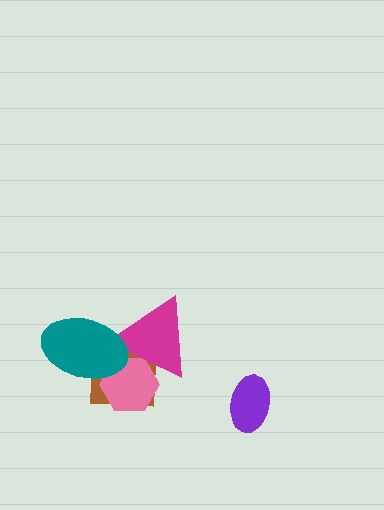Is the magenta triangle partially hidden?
Yes, it is partially covered by another shape.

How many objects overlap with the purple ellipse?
0 objects overlap with the purple ellipse.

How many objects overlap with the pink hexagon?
3 objects overlap with the pink hexagon.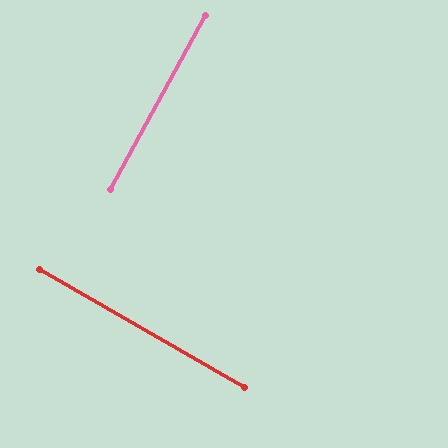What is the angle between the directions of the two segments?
Approximately 89 degrees.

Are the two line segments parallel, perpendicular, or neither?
Perpendicular — they meet at approximately 89°.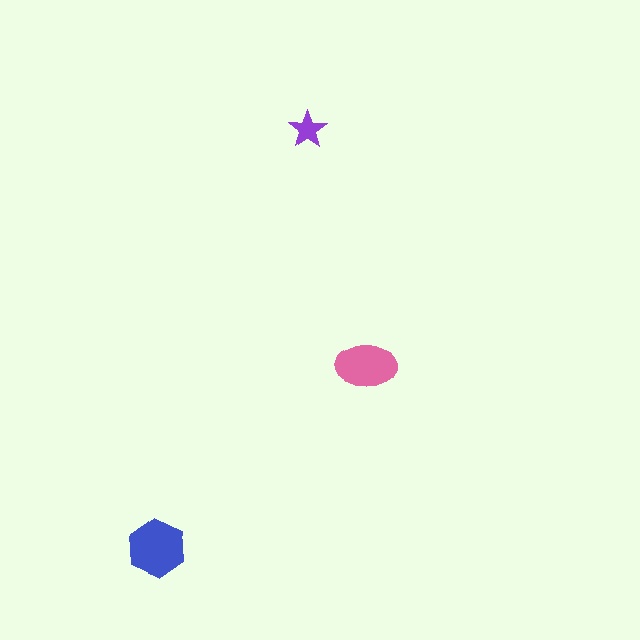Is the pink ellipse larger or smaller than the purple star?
Larger.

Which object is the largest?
The blue hexagon.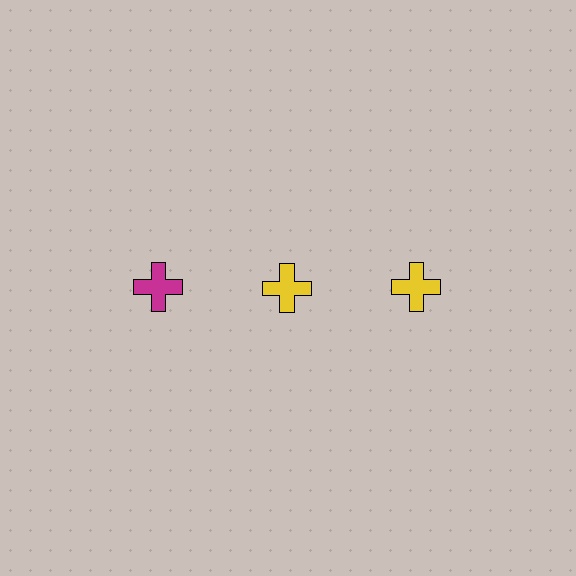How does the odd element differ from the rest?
It has a different color: magenta instead of yellow.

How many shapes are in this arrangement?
There are 3 shapes arranged in a grid pattern.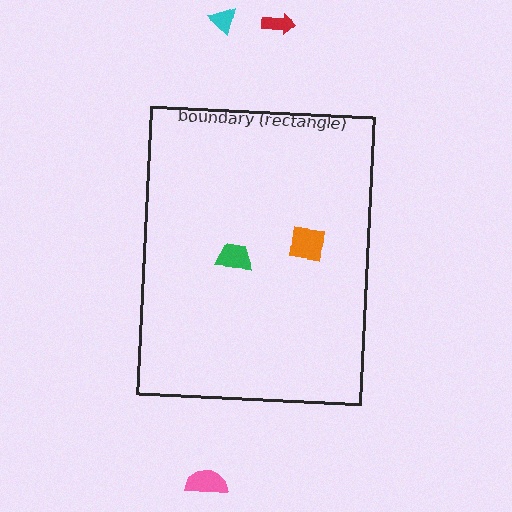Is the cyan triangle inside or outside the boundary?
Outside.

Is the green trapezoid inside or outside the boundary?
Inside.